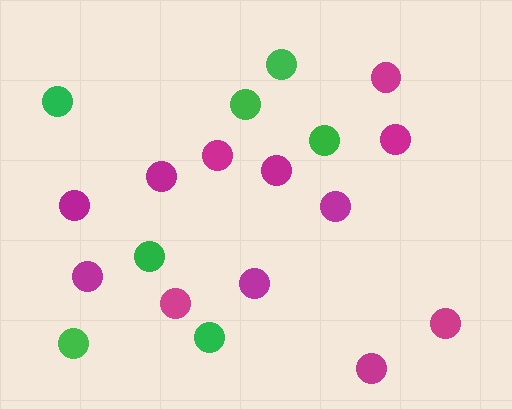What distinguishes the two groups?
There are 2 groups: one group of green circles (7) and one group of magenta circles (12).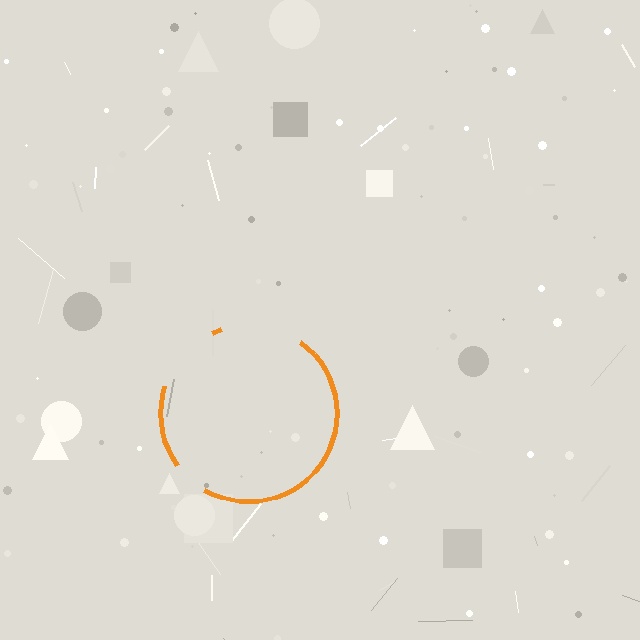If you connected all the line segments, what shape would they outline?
They would outline a circle.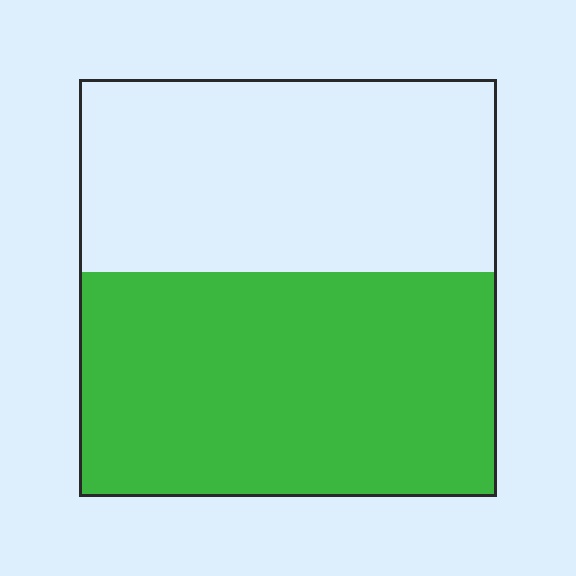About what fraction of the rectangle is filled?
About one half (1/2).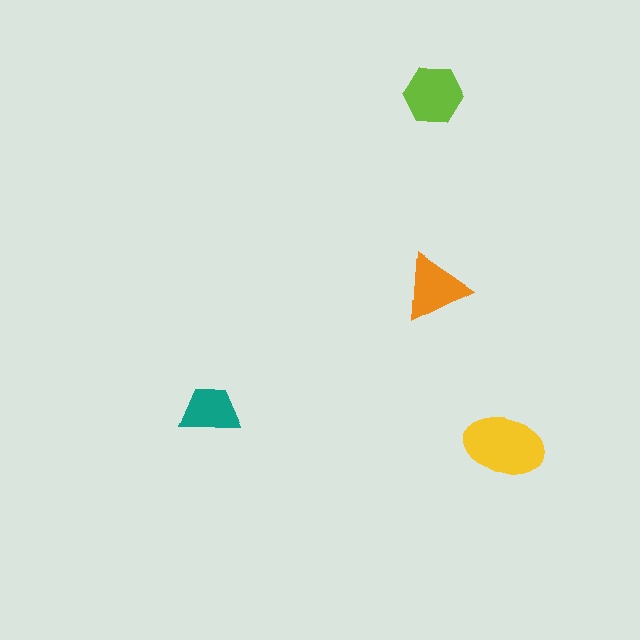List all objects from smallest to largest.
The teal trapezoid, the orange triangle, the lime hexagon, the yellow ellipse.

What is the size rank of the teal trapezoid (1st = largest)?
4th.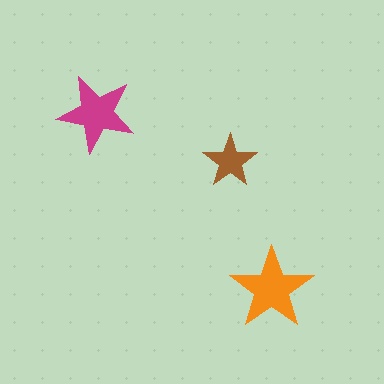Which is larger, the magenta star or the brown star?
The magenta one.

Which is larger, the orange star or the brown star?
The orange one.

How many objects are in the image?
There are 3 objects in the image.